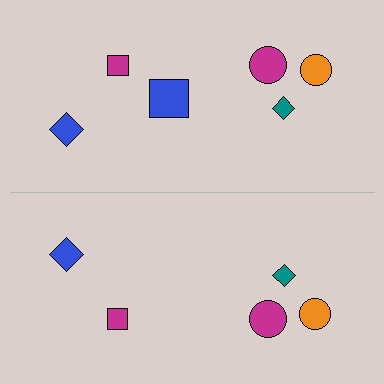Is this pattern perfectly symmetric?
No, the pattern is not perfectly symmetric. A blue square is missing from the bottom side.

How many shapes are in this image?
There are 11 shapes in this image.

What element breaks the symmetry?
A blue square is missing from the bottom side.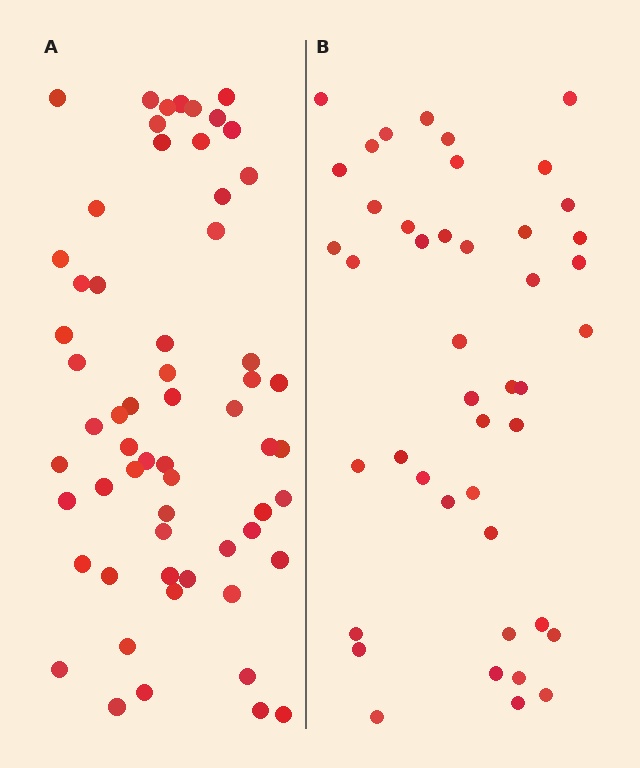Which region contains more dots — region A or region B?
Region A (the left region) has more dots.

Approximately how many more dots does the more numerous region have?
Region A has approximately 15 more dots than region B.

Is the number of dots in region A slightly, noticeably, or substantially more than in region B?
Region A has noticeably more, but not dramatically so. The ratio is roughly 1.4 to 1.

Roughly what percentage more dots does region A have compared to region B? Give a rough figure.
About 35% more.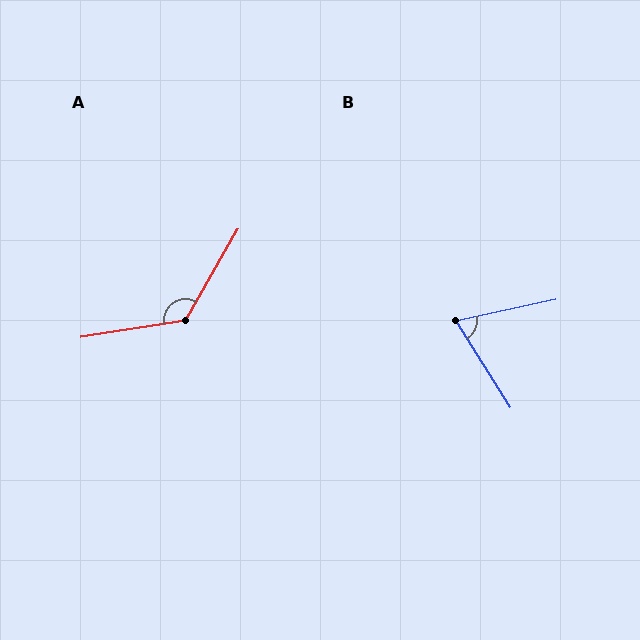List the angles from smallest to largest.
B (70°), A (129°).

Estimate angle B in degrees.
Approximately 70 degrees.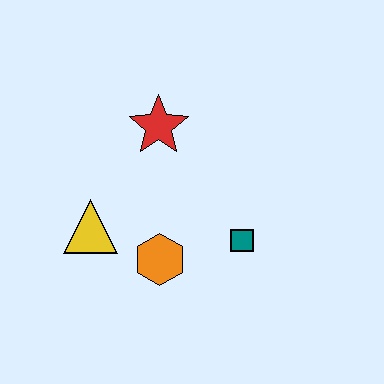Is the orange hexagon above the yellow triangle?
No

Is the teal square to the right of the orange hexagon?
Yes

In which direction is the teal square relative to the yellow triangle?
The teal square is to the right of the yellow triangle.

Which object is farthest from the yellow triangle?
The teal square is farthest from the yellow triangle.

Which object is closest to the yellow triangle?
The orange hexagon is closest to the yellow triangle.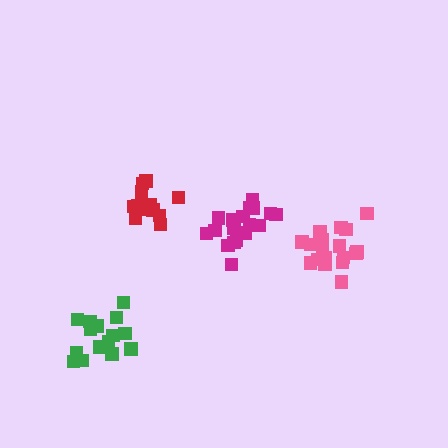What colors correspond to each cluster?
The clusters are colored: pink, red, magenta, green.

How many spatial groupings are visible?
There are 4 spatial groupings.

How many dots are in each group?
Group 1: 18 dots, Group 2: 13 dots, Group 3: 19 dots, Group 4: 15 dots (65 total).